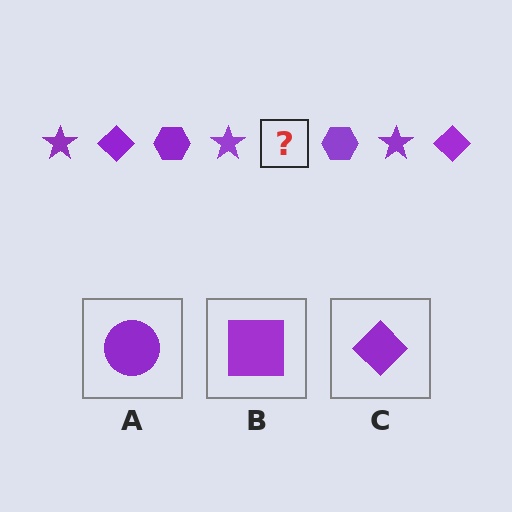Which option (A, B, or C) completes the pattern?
C.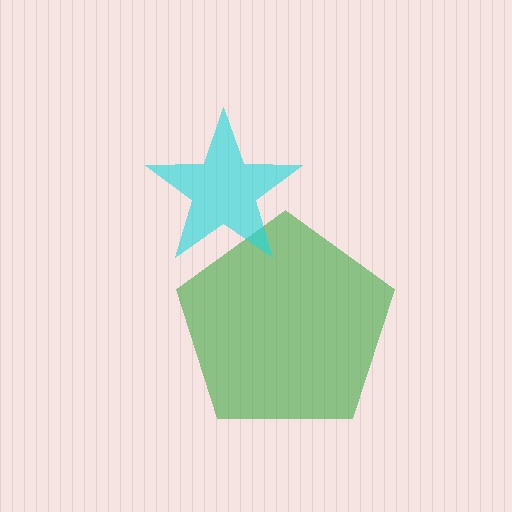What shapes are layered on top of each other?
The layered shapes are: a green pentagon, a cyan star.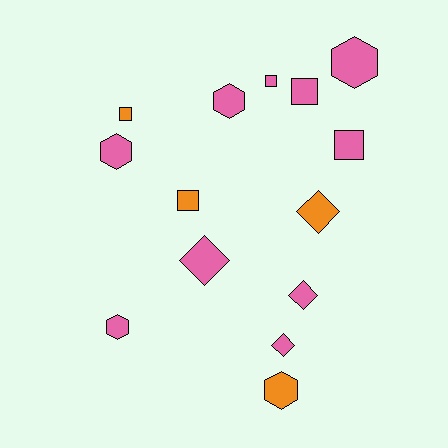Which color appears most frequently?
Pink, with 10 objects.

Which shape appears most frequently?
Hexagon, with 5 objects.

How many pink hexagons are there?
There are 4 pink hexagons.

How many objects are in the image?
There are 14 objects.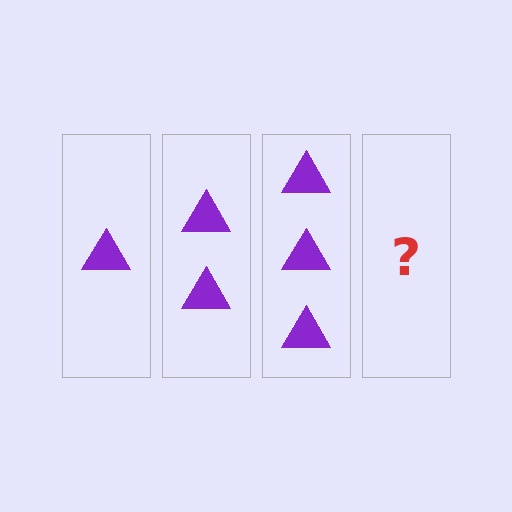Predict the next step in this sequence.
The next step is 4 triangles.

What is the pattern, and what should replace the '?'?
The pattern is that each step adds one more triangle. The '?' should be 4 triangles.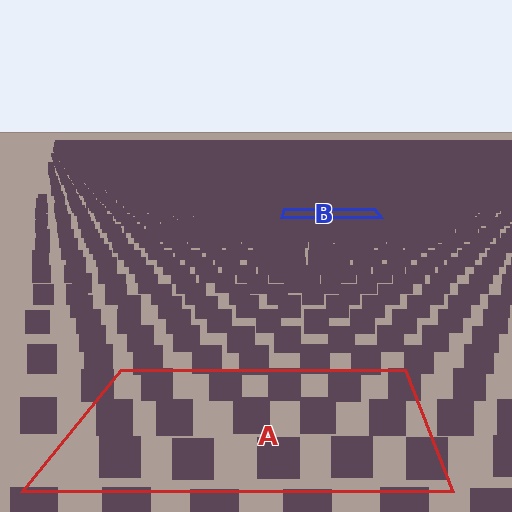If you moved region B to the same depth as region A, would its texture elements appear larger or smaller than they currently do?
They would appear larger. At a closer depth, the same texture elements are projected at a bigger on-screen size.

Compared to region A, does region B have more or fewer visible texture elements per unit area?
Region B has more texture elements per unit area — they are packed more densely because it is farther away.